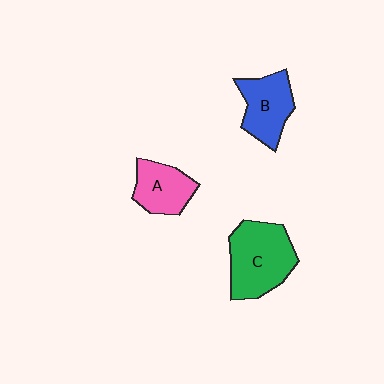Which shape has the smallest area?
Shape A (pink).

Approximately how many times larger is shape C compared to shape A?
Approximately 1.6 times.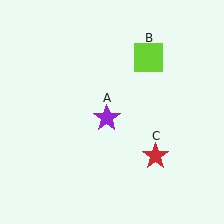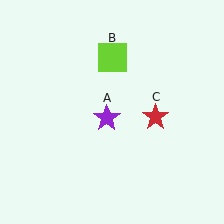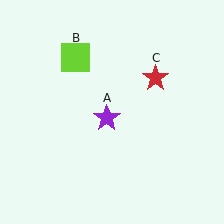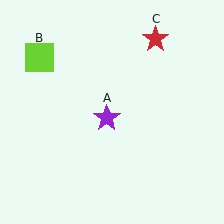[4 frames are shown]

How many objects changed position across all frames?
2 objects changed position: lime square (object B), red star (object C).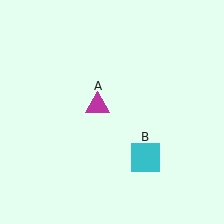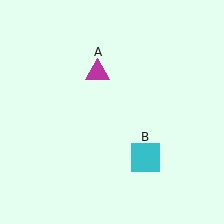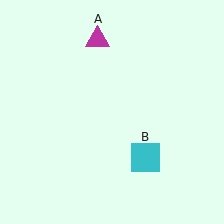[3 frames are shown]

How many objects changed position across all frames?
1 object changed position: magenta triangle (object A).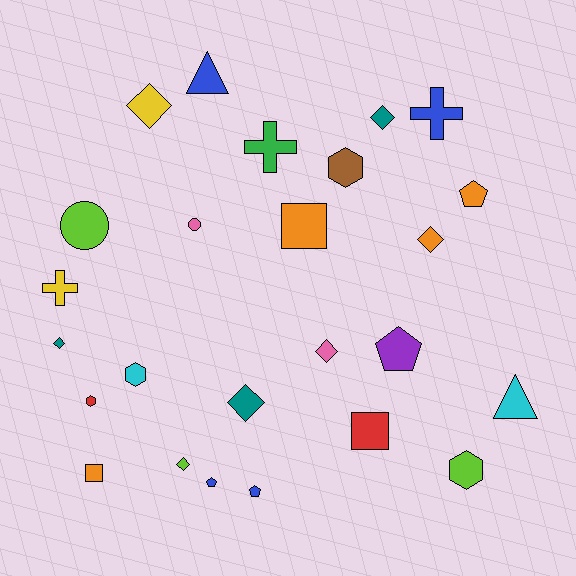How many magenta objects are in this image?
There are no magenta objects.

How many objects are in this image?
There are 25 objects.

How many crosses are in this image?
There are 3 crosses.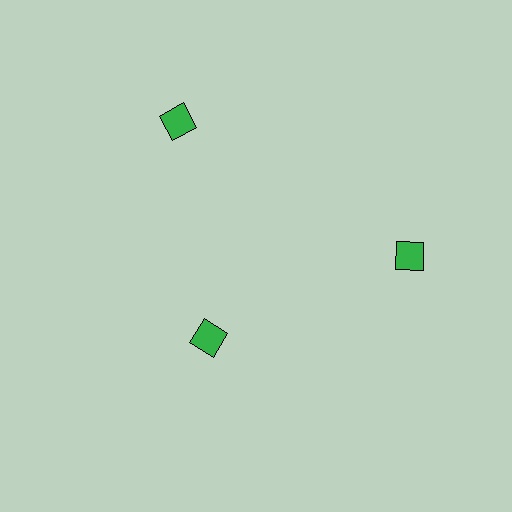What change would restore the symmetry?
The symmetry would be restored by moving it outward, back onto the ring so that all 3 squares sit at equal angles and equal distance from the center.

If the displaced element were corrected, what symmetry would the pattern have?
It would have 3-fold rotational symmetry — the pattern would map onto itself every 120 degrees.